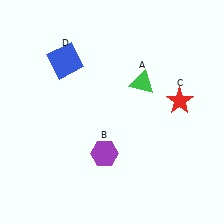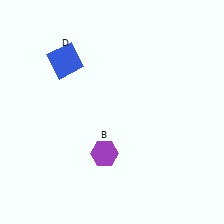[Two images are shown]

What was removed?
The green triangle (A), the red star (C) were removed in Image 2.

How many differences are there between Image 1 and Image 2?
There are 2 differences between the two images.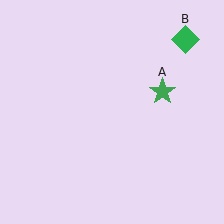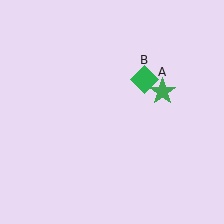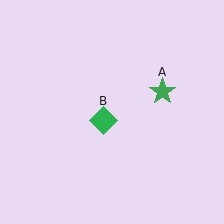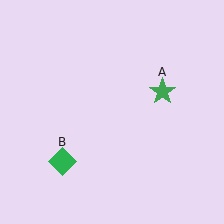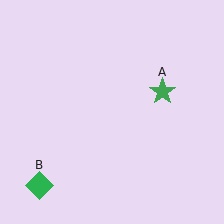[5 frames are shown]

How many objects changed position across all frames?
1 object changed position: green diamond (object B).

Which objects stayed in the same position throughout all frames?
Green star (object A) remained stationary.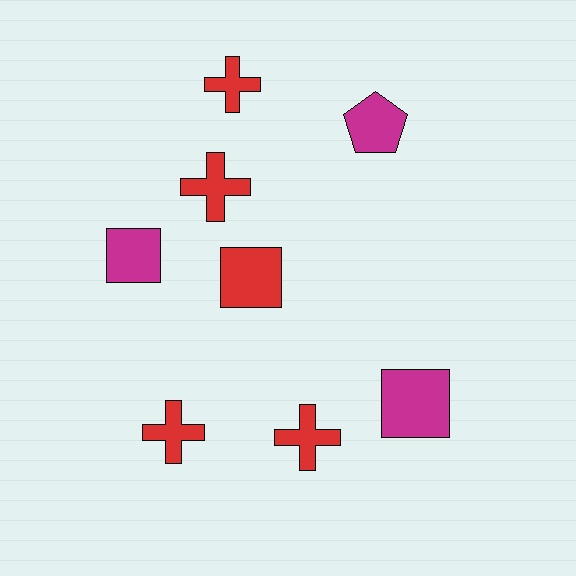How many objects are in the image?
There are 8 objects.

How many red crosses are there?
There are 4 red crosses.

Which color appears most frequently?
Red, with 5 objects.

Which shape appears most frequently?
Cross, with 4 objects.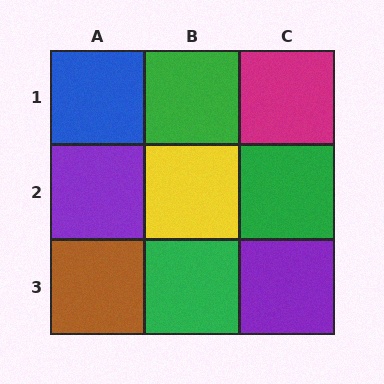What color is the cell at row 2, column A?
Purple.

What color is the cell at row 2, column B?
Yellow.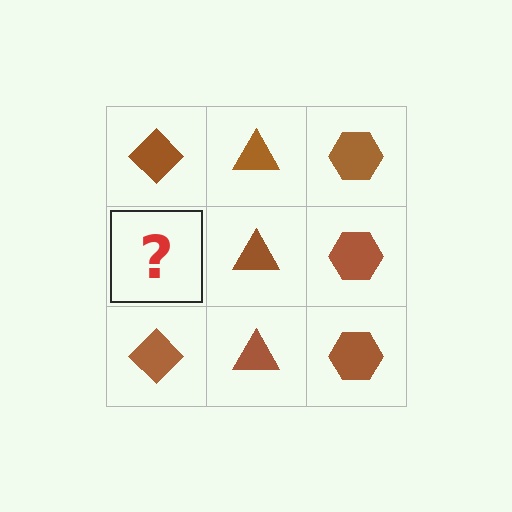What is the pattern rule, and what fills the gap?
The rule is that each column has a consistent shape. The gap should be filled with a brown diamond.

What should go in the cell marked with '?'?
The missing cell should contain a brown diamond.